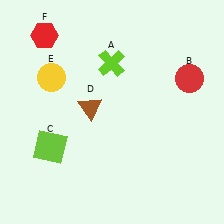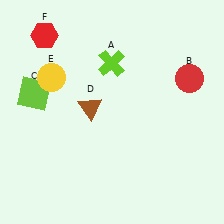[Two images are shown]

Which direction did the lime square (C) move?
The lime square (C) moved up.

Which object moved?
The lime square (C) moved up.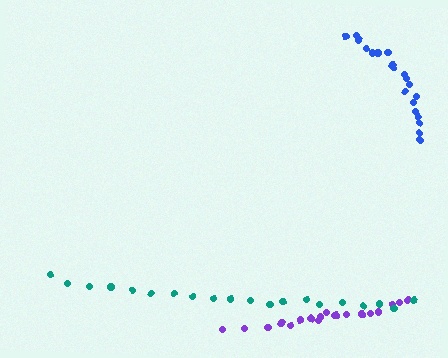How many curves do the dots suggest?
There are 3 distinct paths.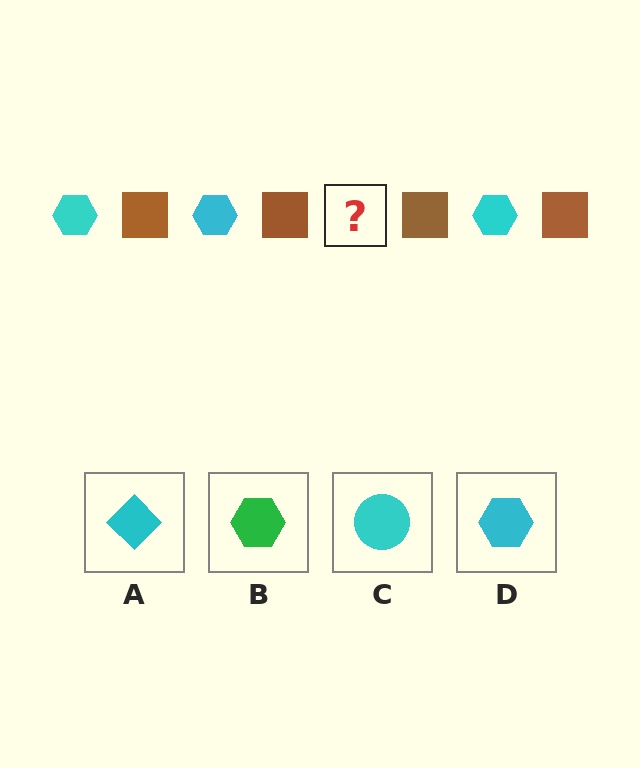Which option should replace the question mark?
Option D.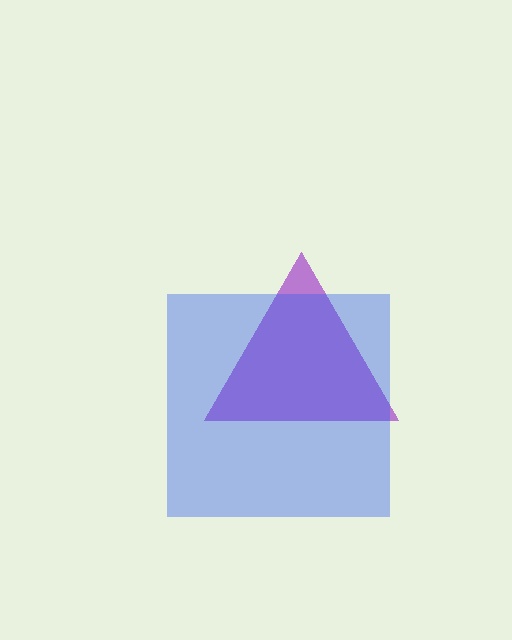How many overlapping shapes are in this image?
There are 2 overlapping shapes in the image.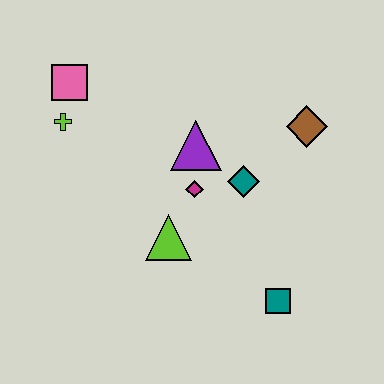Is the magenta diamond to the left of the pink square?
No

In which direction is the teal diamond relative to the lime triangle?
The teal diamond is to the right of the lime triangle.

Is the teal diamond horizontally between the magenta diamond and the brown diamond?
Yes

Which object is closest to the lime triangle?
The magenta diamond is closest to the lime triangle.